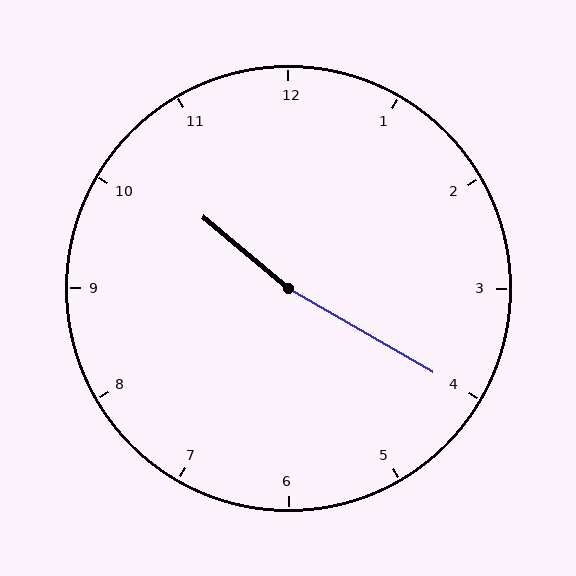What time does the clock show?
10:20.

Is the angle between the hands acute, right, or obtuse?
It is obtuse.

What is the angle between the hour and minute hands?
Approximately 170 degrees.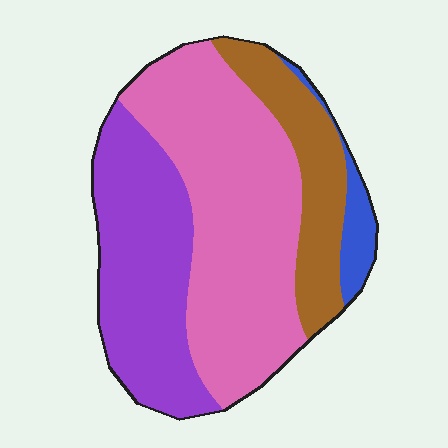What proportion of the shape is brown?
Brown takes up less than a quarter of the shape.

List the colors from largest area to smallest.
From largest to smallest: pink, purple, brown, blue.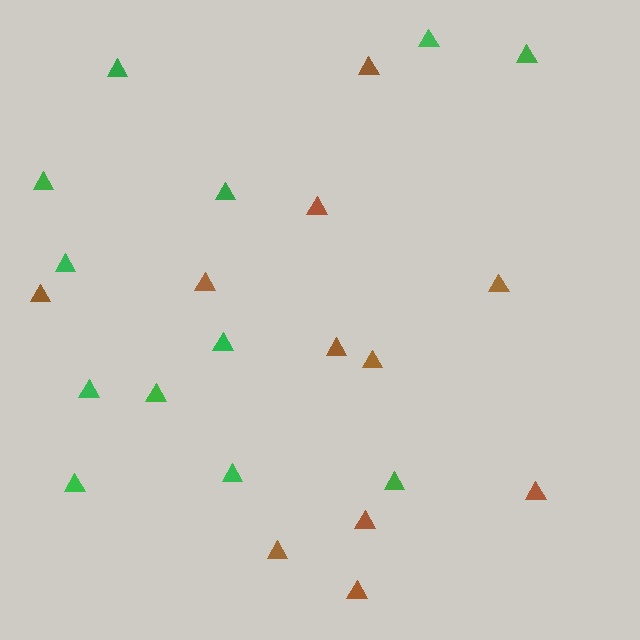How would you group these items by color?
There are 2 groups: one group of brown triangles (11) and one group of green triangles (12).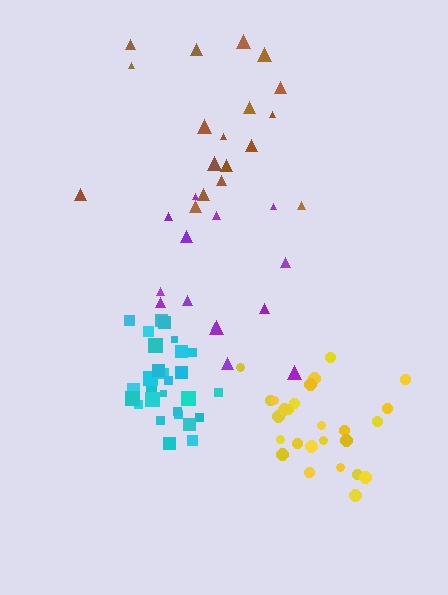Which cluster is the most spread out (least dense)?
Purple.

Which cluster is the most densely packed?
Cyan.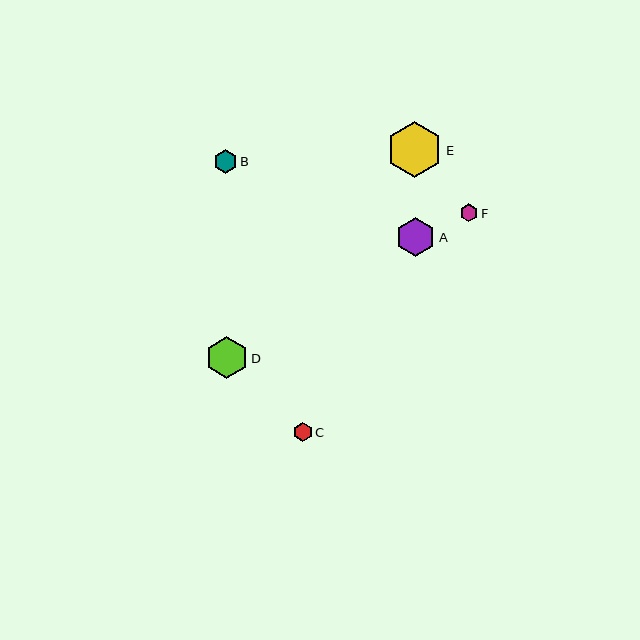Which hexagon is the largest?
Hexagon E is the largest with a size of approximately 56 pixels.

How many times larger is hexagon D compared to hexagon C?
Hexagon D is approximately 2.1 times the size of hexagon C.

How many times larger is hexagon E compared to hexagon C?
Hexagon E is approximately 2.9 times the size of hexagon C.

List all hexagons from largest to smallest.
From largest to smallest: E, D, A, B, C, F.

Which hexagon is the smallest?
Hexagon F is the smallest with a size of approximately 18 pixels.